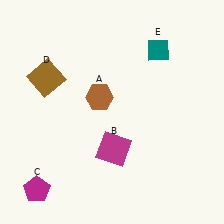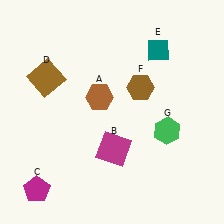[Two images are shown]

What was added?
A brown hexagon (F), a green hexagon (G) were added in Image 2.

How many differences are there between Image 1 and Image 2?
There are 2 differences between the two images.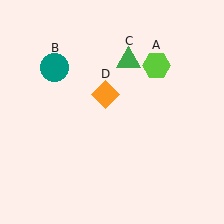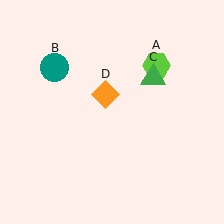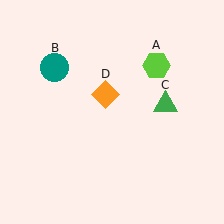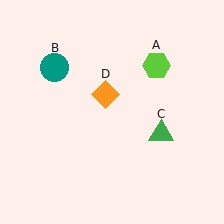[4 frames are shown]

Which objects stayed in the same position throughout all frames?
Lime hexagon (object A) and teal circle (object B) and orange diamond (object D) remained stationary.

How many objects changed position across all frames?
1 object changed position: green triangle (object C).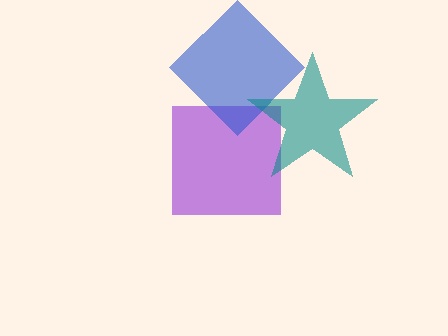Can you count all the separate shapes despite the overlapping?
Yes, there are 3 separate shapes.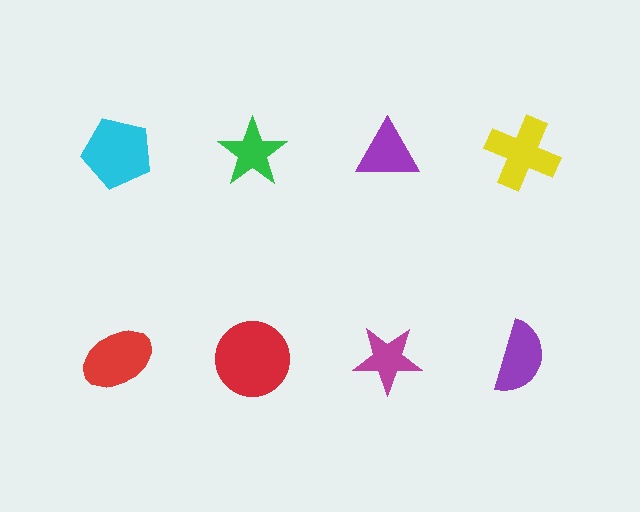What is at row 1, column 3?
A purple triangle.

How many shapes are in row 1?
4 shapes.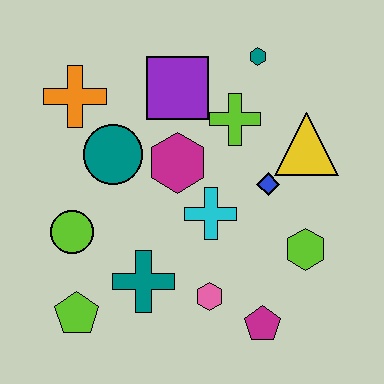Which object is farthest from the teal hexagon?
The lime pentagon is farthest from the teal hexagon.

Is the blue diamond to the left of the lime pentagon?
No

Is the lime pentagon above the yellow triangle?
No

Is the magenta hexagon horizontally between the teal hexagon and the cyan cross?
No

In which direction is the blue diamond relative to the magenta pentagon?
The blue diamond is above the magenta pentagon.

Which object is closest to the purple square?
The lime cross is closest to the purple square.